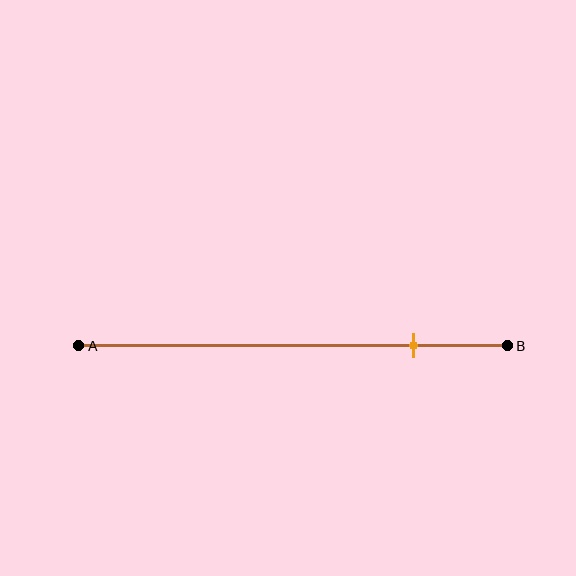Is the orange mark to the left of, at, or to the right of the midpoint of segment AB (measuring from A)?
The orange mark is to the right of the midpoint of segment AB.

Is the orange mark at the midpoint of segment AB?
No, the mark is at about 80% from A, not at the 50% midpoint.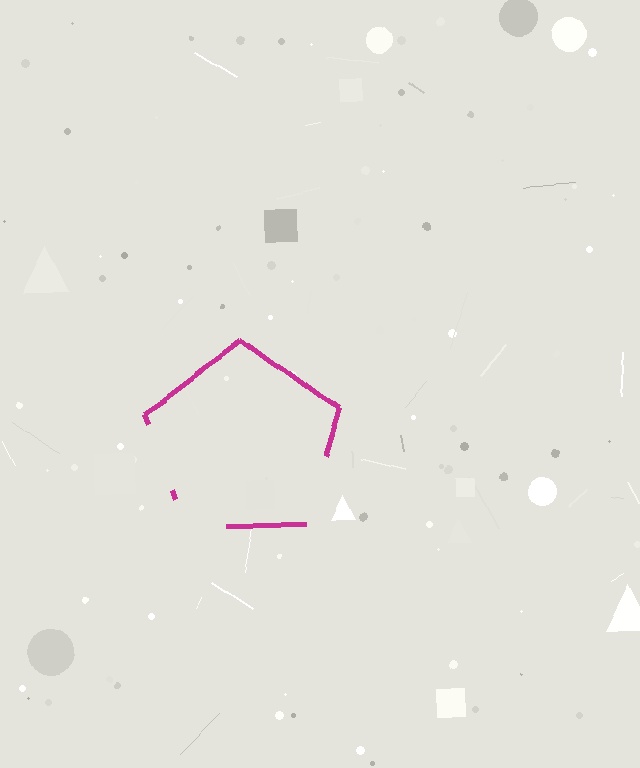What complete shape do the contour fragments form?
The contour fragments form a pentagon.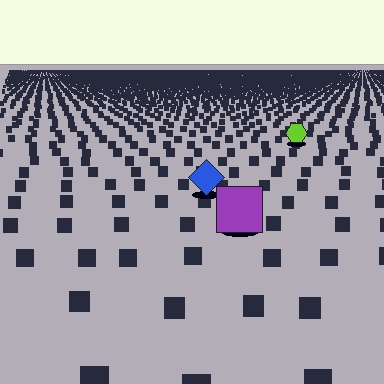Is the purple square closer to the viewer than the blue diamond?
Yes. The purple square is closer — you can tell from the texture gradient: the ground texture is coarser near it.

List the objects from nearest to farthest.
From nearest to farthest: the purple square, the blue diamond, the lime hexagon.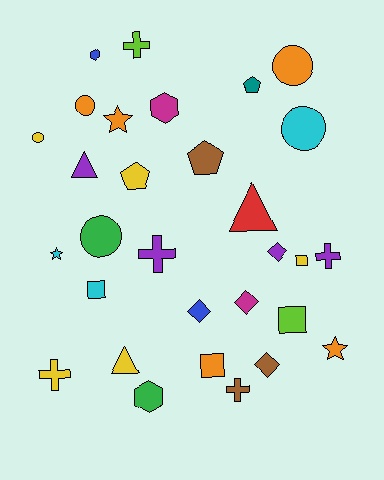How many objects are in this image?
There are 30 objects.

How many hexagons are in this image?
There are 3 hexagons.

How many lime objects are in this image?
There are 2 lime objects.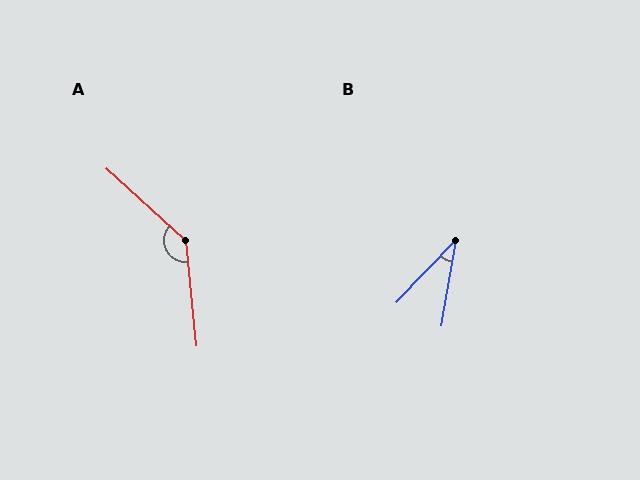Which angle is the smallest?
B, at approximately 34 degrees.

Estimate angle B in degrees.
Approximately 34 degrees.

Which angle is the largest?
A, at approximately 138 degrees.